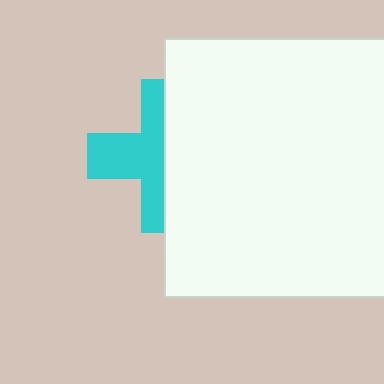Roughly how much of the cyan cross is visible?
About half of it is visible (roughly 49%).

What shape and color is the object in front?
The object in front is a white rectangle.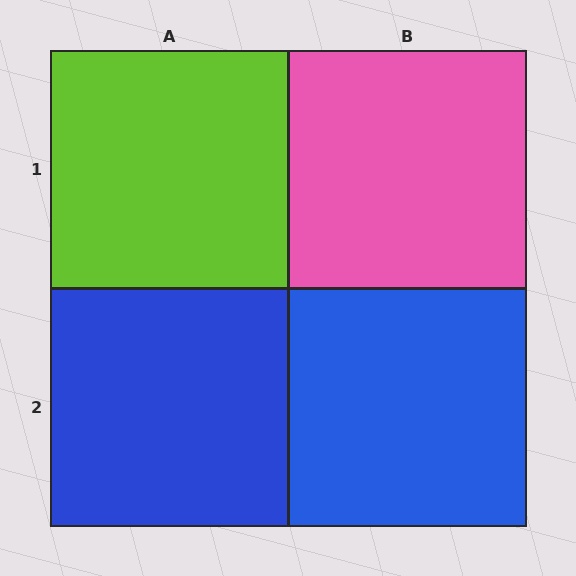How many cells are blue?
2 cells are blue.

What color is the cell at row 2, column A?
Blue.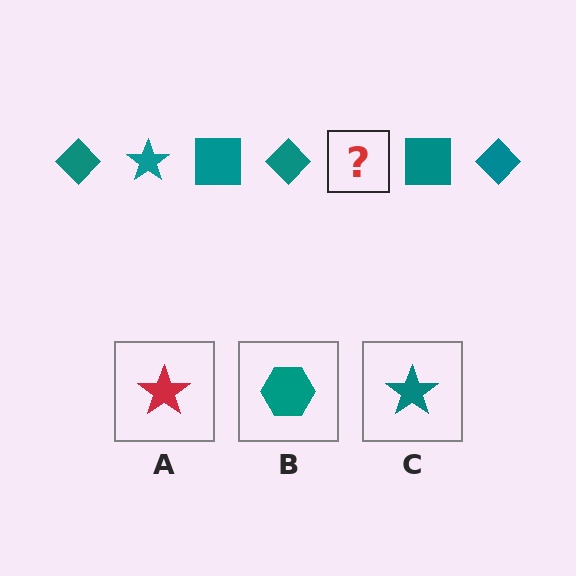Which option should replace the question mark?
Option C.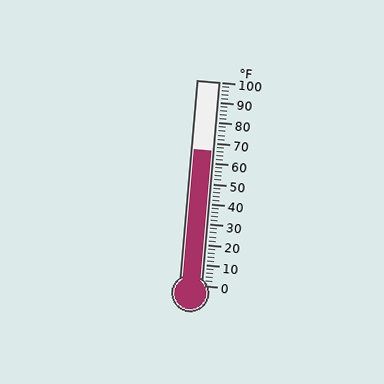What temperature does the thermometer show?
The thermometer shows approximately 66°F.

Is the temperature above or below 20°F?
The temperature is above 20°F.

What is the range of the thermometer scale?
The thermometer scale ranges from 0°F to 100°F.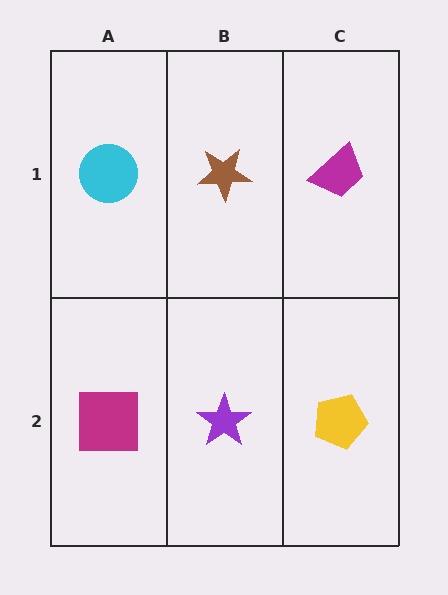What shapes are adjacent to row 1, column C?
A yellow pentagon (row 2, column C), a brown star (row 1, column B).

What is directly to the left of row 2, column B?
A magenta square.